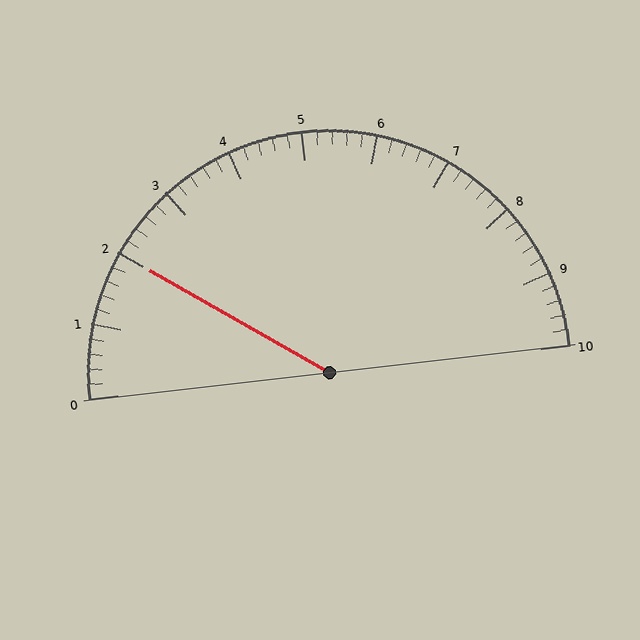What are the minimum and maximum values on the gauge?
The gauge ranges from 0 to 10.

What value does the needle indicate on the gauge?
The needle indicates approximately 2.0.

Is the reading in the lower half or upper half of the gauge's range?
The reading is in the lower half of the range (0 to 10).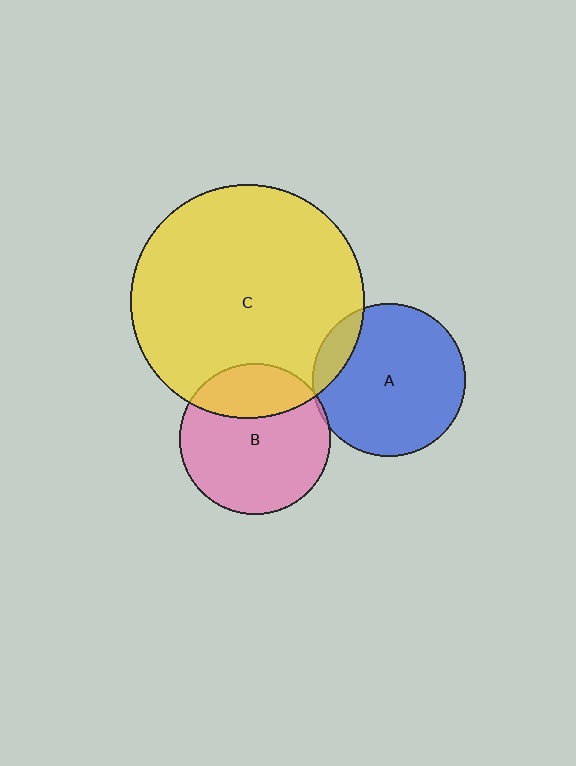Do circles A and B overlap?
Yes.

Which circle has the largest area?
Circle C (yellow).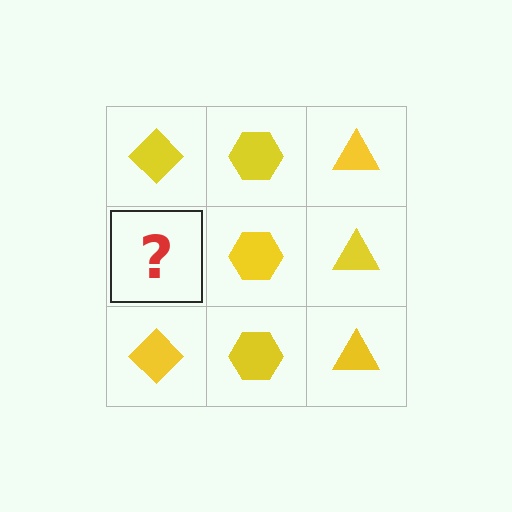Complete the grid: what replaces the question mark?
The question mark should be replaced with a yellow diamond.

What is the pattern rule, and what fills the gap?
The rule is that each column has a consistent shape. The gap should be filled with a yellow diamond.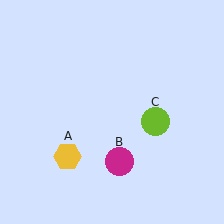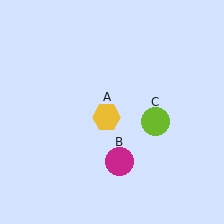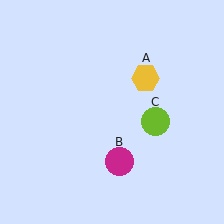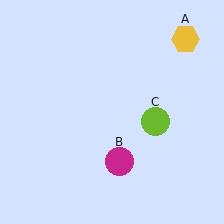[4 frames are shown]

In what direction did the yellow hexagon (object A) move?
The yellow hexagon (object A) moved up and to the right.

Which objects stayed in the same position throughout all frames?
Magenta circle (object B) and lime circle (object C) remained stationary.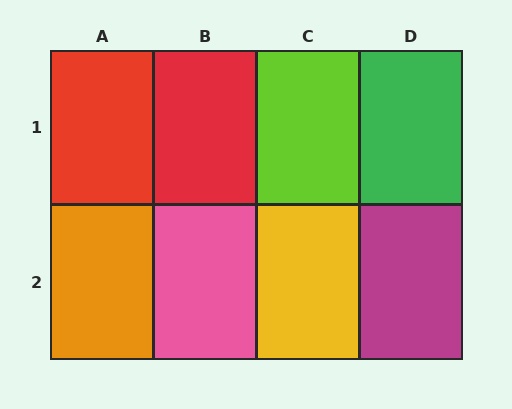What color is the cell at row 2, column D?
Magenta.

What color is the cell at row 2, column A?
Orange.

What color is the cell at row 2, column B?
Pink.